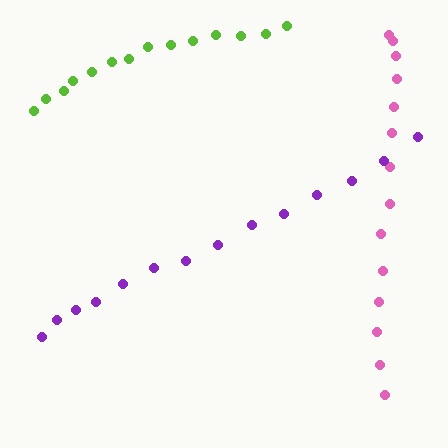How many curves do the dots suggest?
There are 3 distinct paths.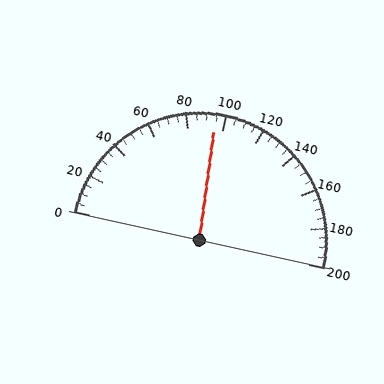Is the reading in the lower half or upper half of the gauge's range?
The reading is in the lower half of the range (0 to 200).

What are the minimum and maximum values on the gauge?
The gauge ranges from 0 to 200.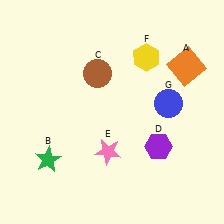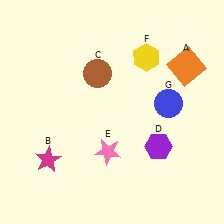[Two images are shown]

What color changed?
The star (B) changed from green in Image 1 to magenta in Image 2.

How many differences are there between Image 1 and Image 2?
There is 1 difference between the two images.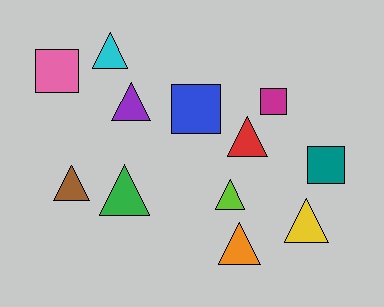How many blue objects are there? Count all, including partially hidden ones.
There is 1 blue object.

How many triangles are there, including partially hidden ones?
There are 8 triangles.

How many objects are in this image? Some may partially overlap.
There are 12 objects.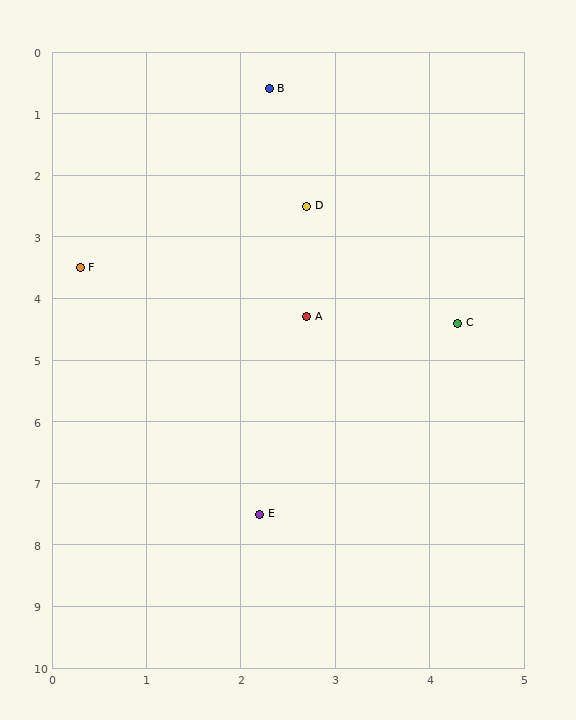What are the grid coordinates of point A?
Point A is at approximately (2.7, 4.3).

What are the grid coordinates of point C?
Point C is at approximately (4.3, 4.4).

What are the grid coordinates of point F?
Point F is at approximately (0.3, 3.5).